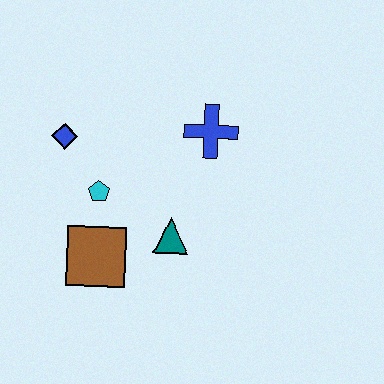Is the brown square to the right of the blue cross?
No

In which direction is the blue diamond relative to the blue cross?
The blue diamond is to the left of the blue cross.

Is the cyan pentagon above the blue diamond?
No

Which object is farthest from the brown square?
The blue cross is farthest from the brown square.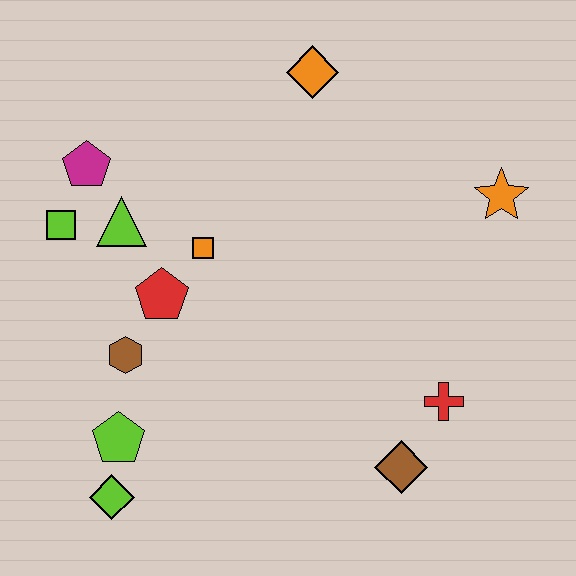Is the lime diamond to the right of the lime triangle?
No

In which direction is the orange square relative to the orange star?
The orange square is to the left of the orange star.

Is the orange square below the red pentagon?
No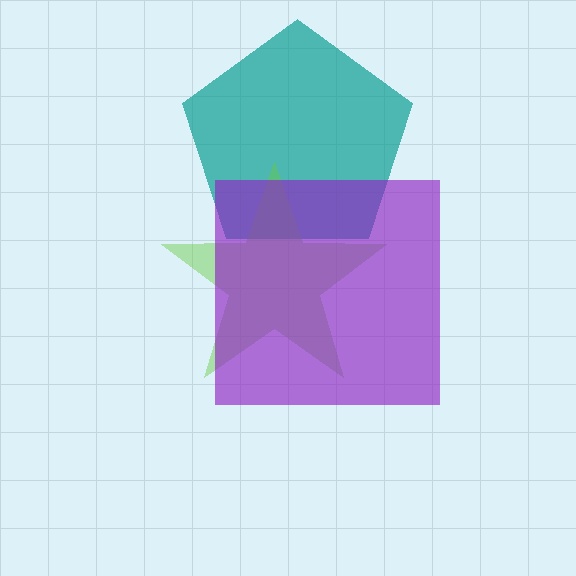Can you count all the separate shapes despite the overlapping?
Yes, there are 3 separate shapes.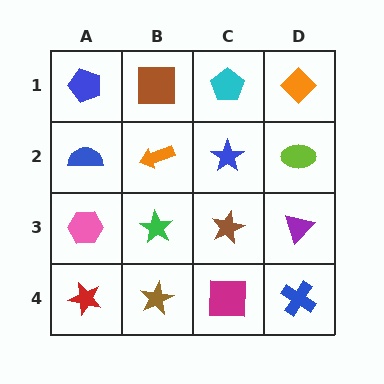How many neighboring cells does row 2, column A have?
3.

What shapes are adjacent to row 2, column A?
A blue pentagon (row 1, column A), a pink hexagon (row 3, column A), an orange arrow (row 2, column B).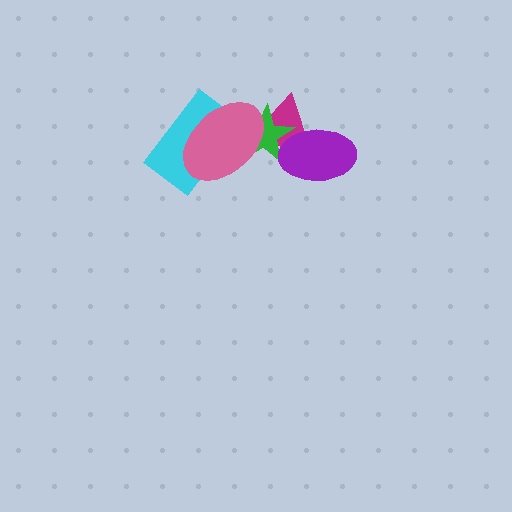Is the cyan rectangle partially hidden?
Yes, it is partially covered by another shape.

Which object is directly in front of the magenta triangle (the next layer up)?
The green star is directly in front of the magenta triangle.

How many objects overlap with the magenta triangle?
3 objects overlap with the magenta triangle.